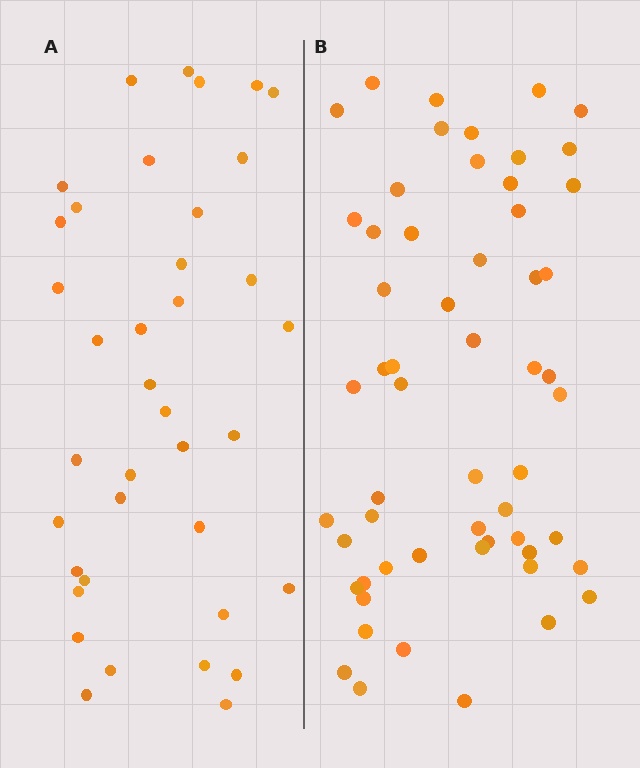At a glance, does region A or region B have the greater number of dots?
Region B (the right region) has more dots.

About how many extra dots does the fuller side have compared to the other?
Region B has approximately 20 more dots than region A.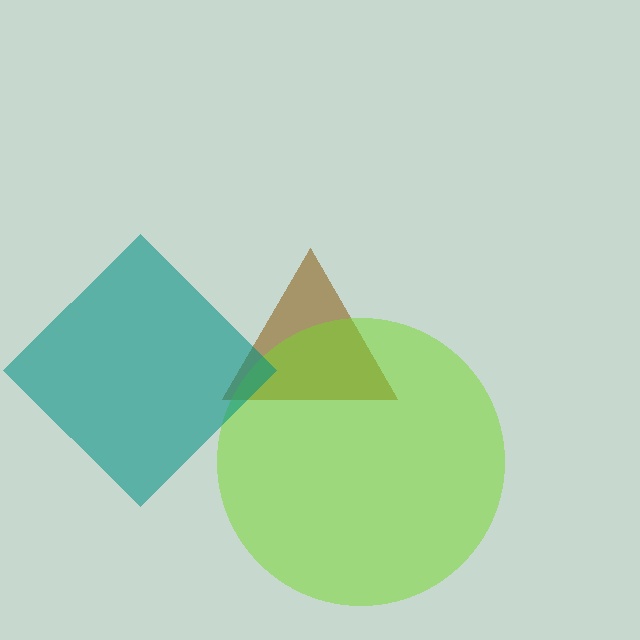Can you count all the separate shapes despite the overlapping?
Yes, there are 3 separate shapes.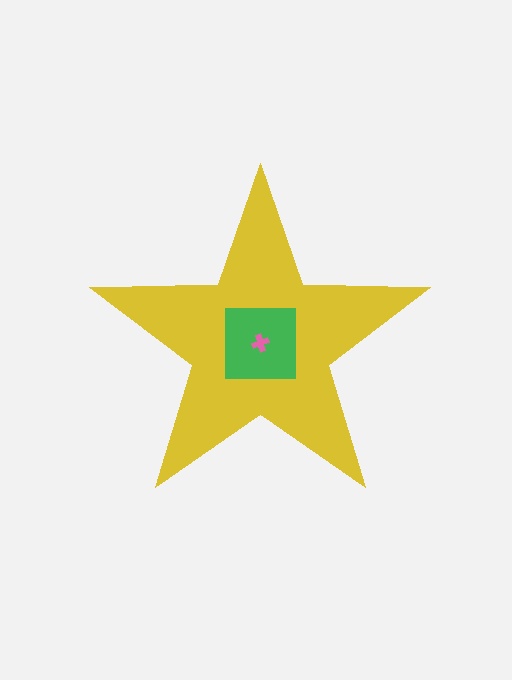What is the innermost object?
The pink cross.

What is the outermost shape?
The yellow star.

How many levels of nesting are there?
3.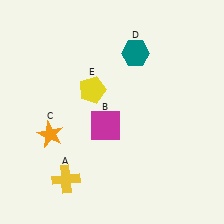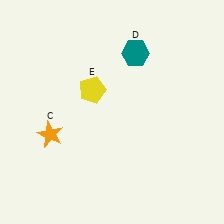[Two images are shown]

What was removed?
The magenta square (B), the yellow cross (A) were removed in Image 2.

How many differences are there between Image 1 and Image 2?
There are 2 differences between the two images.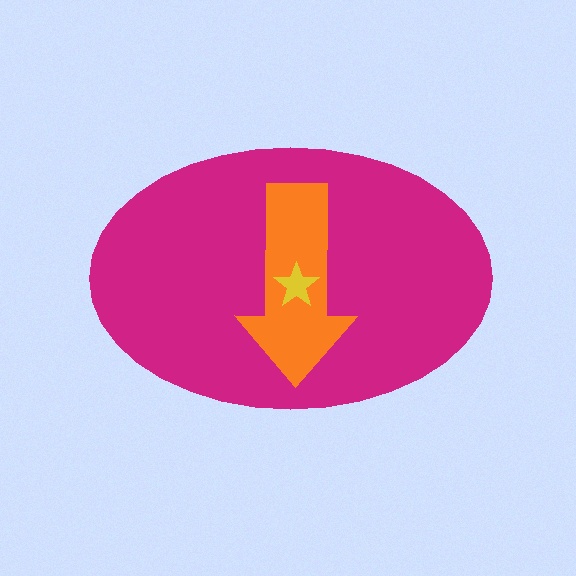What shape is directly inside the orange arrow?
The yellow star.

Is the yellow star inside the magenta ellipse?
Yes.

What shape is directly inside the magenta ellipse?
The orange arrow.